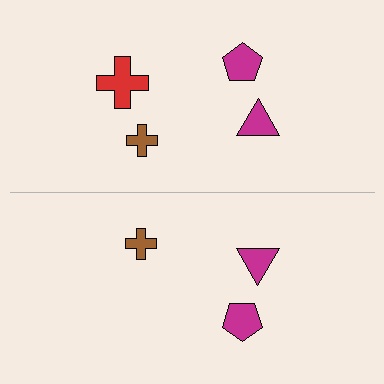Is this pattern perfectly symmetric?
No, the pattern is not perfectly symmetric. A red cross is missing from the bottom side.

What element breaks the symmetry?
A red cross is missing from the bottom side.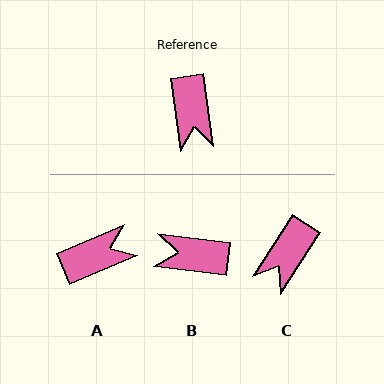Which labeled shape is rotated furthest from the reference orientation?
A, about 105 degrees away.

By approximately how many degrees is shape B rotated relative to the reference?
Approximately 105 degrees clockwise.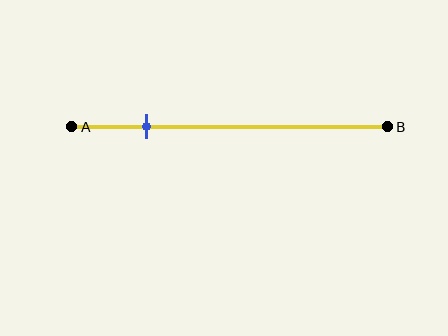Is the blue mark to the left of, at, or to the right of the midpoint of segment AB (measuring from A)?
The blue mark is to the left of the midpoint of segment AB.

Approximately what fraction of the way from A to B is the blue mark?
The blue mark is approximately 25% of the way from A to B.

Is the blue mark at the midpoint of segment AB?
No, the mark is at about 25% from A, not at the 50% midpoint.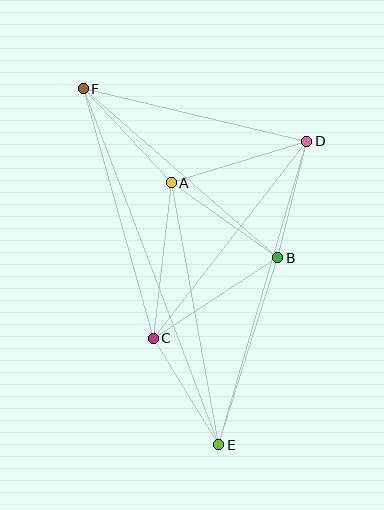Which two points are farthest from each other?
Points E and F are farthest from each other.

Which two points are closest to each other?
Points B and D are closest to each other.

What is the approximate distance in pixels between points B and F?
The distance between B and F is approximately 257 pixels.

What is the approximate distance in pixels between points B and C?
The distance between B and C is approximately 148 pixels.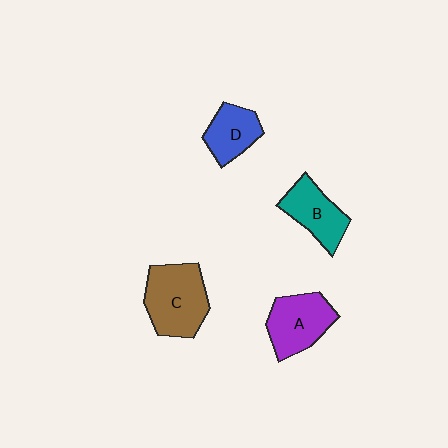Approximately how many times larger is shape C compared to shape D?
Approximately 1.7 times.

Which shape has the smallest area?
Shape D (blue).